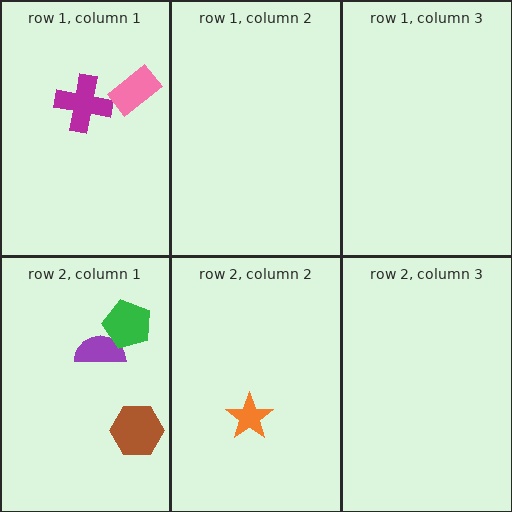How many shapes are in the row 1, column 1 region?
2.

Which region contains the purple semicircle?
The row 2, column 1 region.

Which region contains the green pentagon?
The row 2, column 1 region.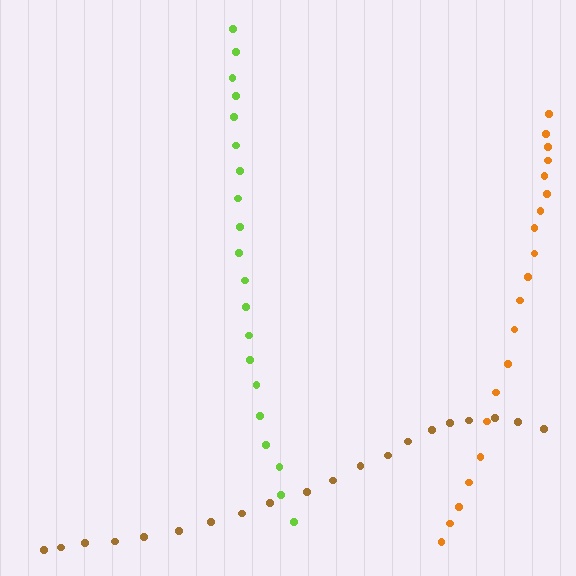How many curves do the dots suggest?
There are 3 distinct paths.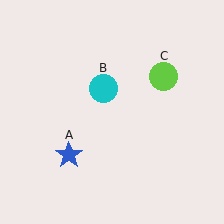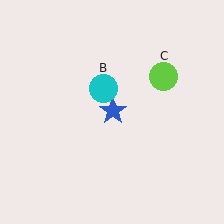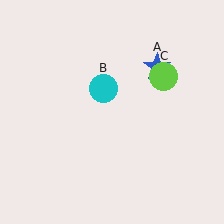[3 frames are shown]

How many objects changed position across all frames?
1 object changed position: blue star (object A).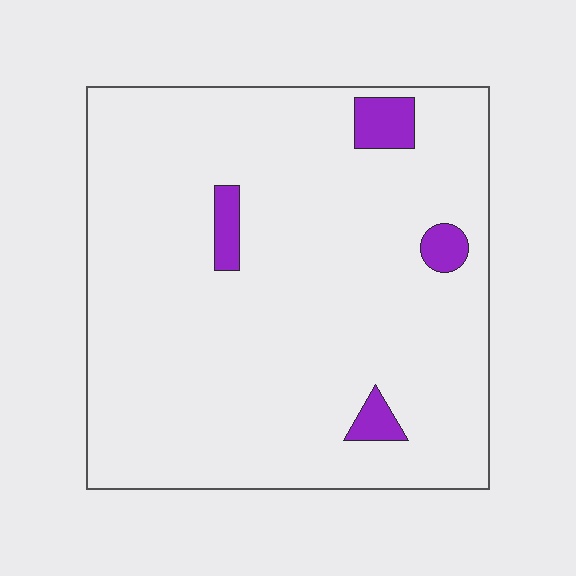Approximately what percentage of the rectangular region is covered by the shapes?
Approximately 5%.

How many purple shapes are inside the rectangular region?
4.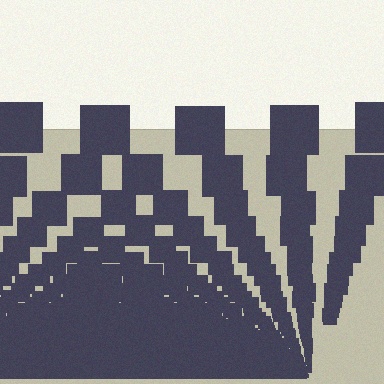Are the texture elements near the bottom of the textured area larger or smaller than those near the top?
Smaller. The gradient is inverted — elements near the bottom are smaller and denser.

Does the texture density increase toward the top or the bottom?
Density increases toward the bottom.